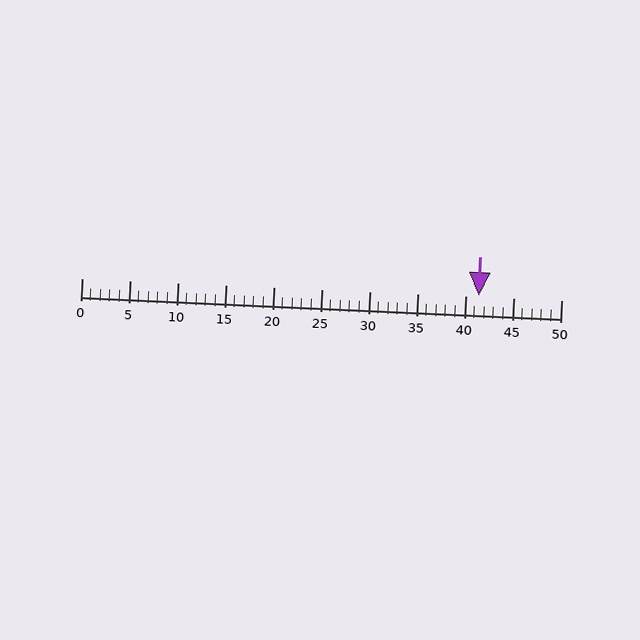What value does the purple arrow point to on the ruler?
The purple arrow points to approximately 41.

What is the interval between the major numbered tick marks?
The major tick marks are spaced 5 units apart.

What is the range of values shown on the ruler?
The ruler shows values from 0 to 50.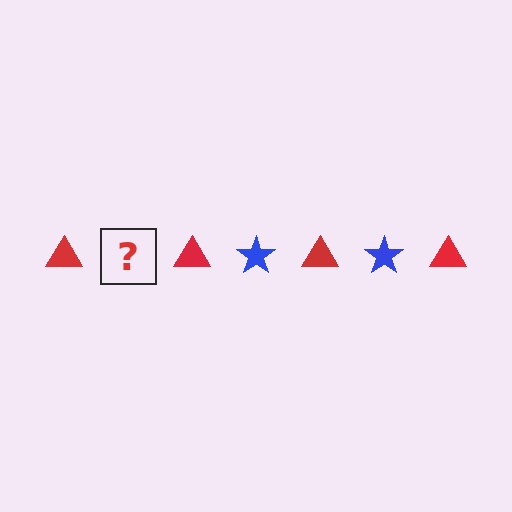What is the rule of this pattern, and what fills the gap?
The rule is that the pattern alternates between red triangle and blue star. The gap should be filled with a blue star.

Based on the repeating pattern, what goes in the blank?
The blank should be a blue star.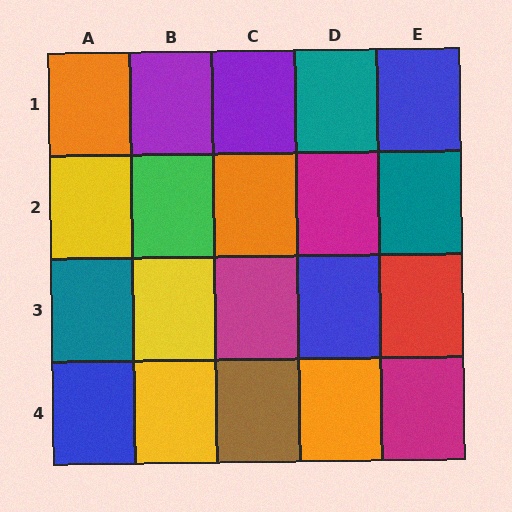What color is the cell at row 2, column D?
Magenta.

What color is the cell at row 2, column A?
Yellow.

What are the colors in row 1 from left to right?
Orange, purple, purple, teal, blue.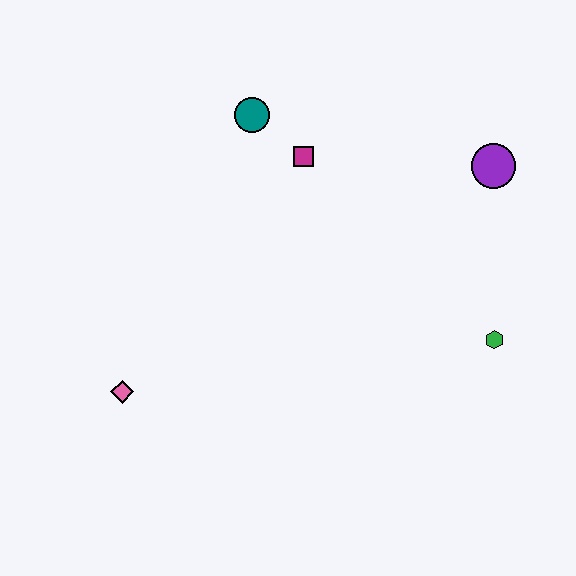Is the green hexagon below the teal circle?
Yes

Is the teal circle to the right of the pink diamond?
Yes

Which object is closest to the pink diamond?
The magenta square is closest to the pink diamond.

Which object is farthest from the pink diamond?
The purple circle is farthest from the pink diamond.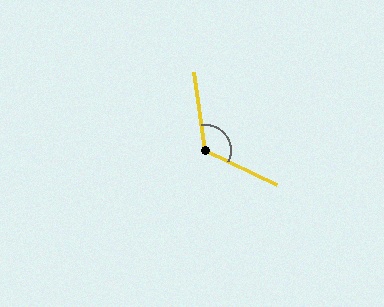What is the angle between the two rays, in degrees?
Approximately 124 degrees.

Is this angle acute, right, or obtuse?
It is obtuse.